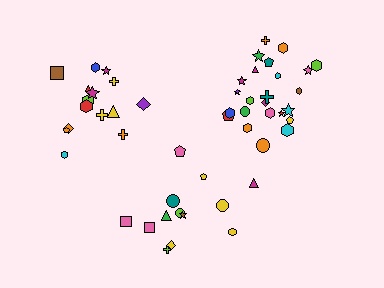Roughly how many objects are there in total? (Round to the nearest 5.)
Roughly 50 objects in total.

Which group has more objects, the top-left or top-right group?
The top-right group.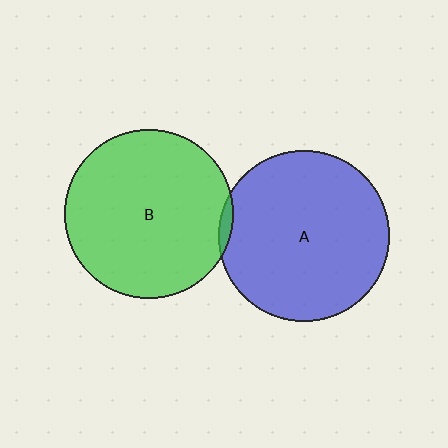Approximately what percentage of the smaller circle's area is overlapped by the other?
Approximately 5%.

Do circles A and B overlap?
Yes.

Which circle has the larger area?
Circle A (blue).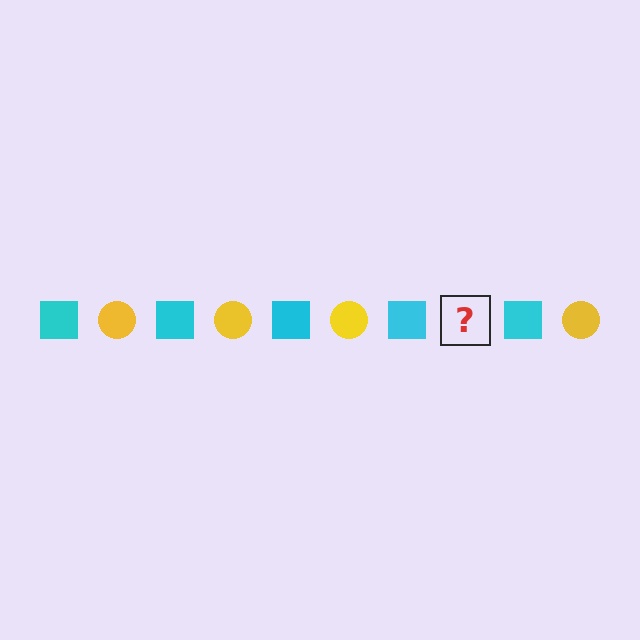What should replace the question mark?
The question mark should be replaced with a yellow circle.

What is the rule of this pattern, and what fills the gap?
The rule is that the pattern alternates between cyan square and yellow circle. The gap should be filled with a yellow circle.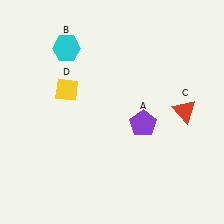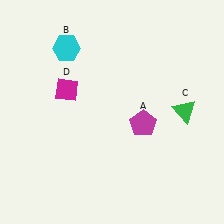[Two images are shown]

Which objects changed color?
A changed from purple to magenta. C changed from red to green. D changed from yellow to magenta.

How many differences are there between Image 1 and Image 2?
There are 3 differences between the two images.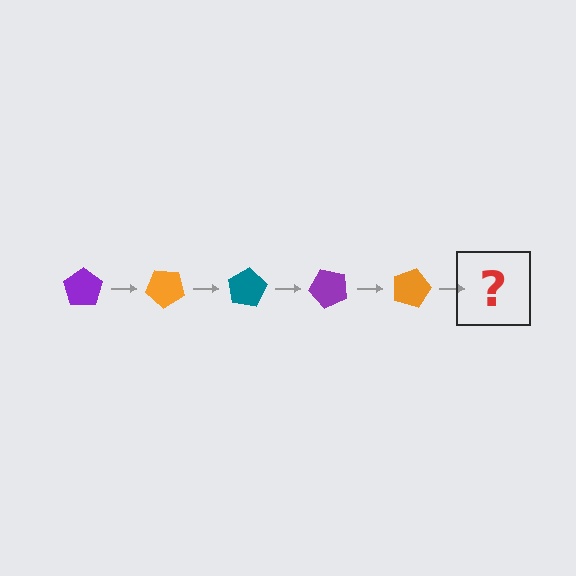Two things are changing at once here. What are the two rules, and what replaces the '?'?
The two rules are that it rotates 40 degrees each step and the color cycles through purple, orange, and teal. The '?' should be a teal pentagon, rotated 200 degrees from the start.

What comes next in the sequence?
The next element should be a teal pentagon, rotated 200 degrees from the start.